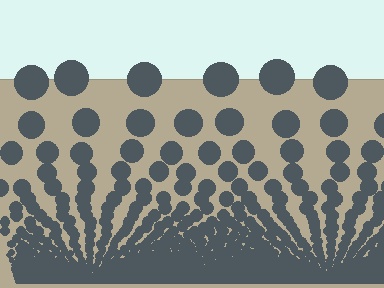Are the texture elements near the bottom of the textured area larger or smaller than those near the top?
Smaller. The gradient is inverted — elements near the bottom are smaller and denser.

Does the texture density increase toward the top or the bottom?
Density increases toward the bottom.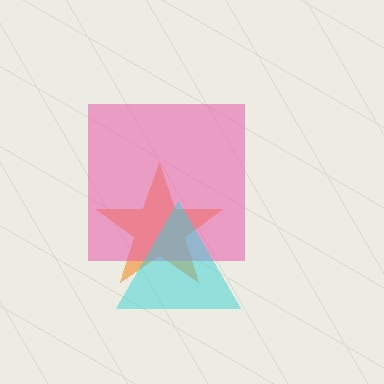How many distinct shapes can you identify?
There are 3 distinct shapes: an orange star, a pink square, a cyan triangle.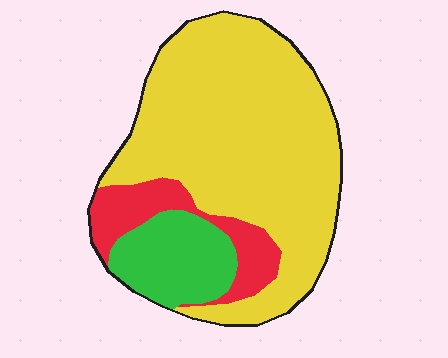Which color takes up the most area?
Yellow, at roughly 70%.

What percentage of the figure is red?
Red covers about 15% of the figure.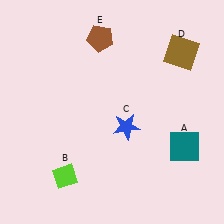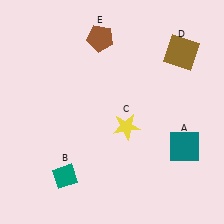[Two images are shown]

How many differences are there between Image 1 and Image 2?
There are 2 differences between the two images.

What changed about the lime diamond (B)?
In Image 1, B is lime. In Image 2, it changed to teal.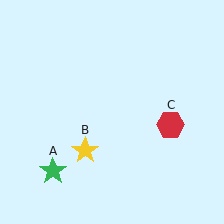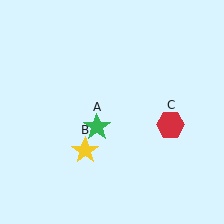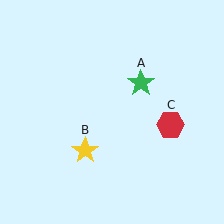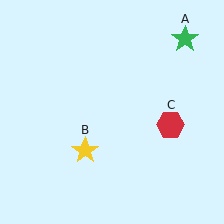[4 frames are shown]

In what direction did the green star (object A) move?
The green star (object A) moved up and to the right.